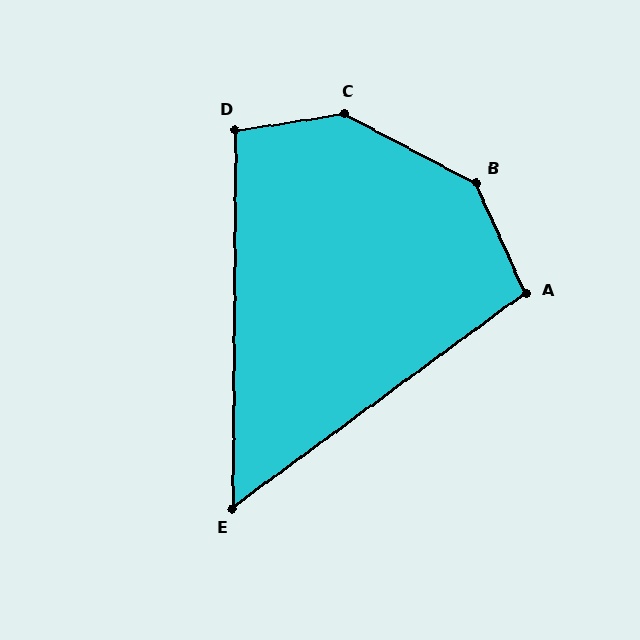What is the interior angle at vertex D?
Approximately 99 degrees (obtuse).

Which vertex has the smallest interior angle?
E, at approximately 53 degrees.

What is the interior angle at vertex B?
Approximately 142 degrees (obtuse).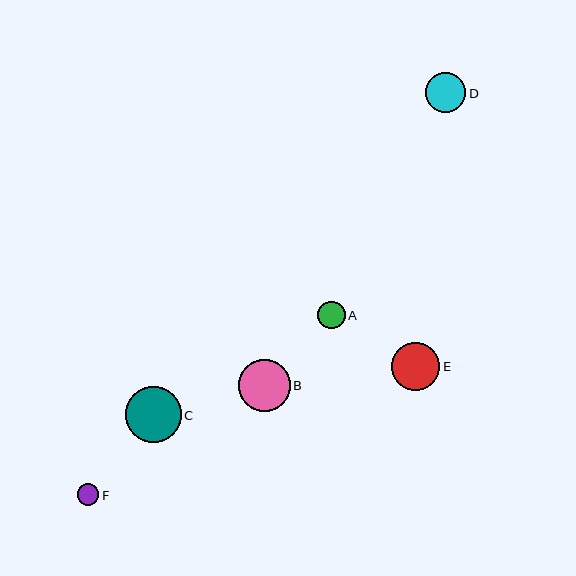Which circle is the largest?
Circle C is the largest with a size of approximately 56 pixels.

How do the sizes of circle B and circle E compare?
Circle B and circle E are approximately the same size.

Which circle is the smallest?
Circle F is the smallest with a size of approximately 21 pixels.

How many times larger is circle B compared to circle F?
Circle B is approximately 2.4 times the size of circle F.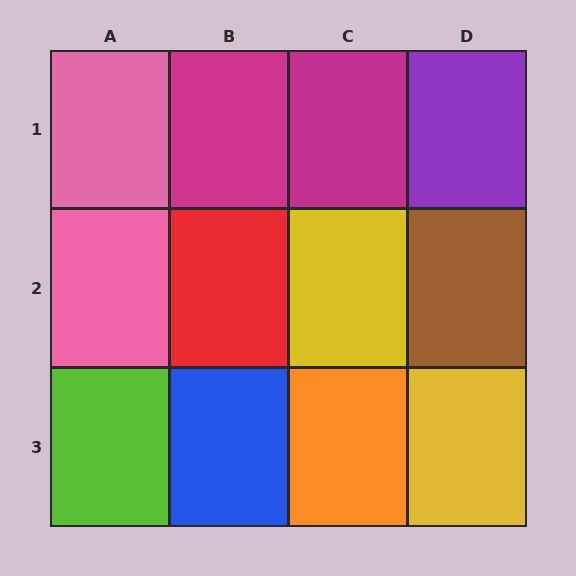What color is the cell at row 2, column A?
Pink.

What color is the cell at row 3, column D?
Yellow.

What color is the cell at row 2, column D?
Brown.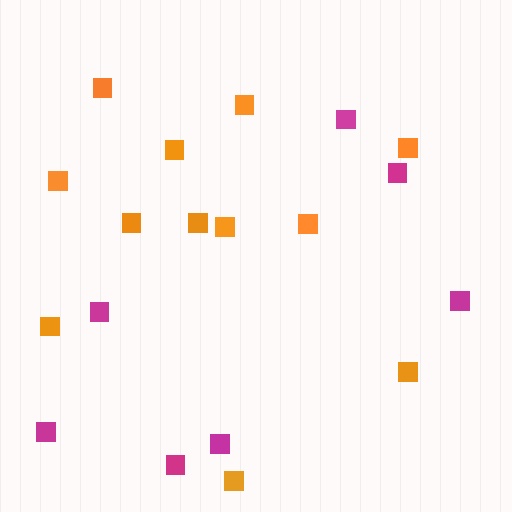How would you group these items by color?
There are 2 groups: one group of orange squares (12) and one group of magenta squares (7).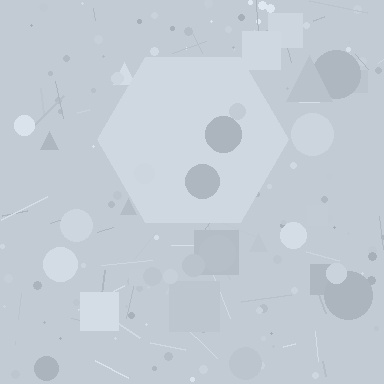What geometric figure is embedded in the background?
A hexagon is embedded in the background.